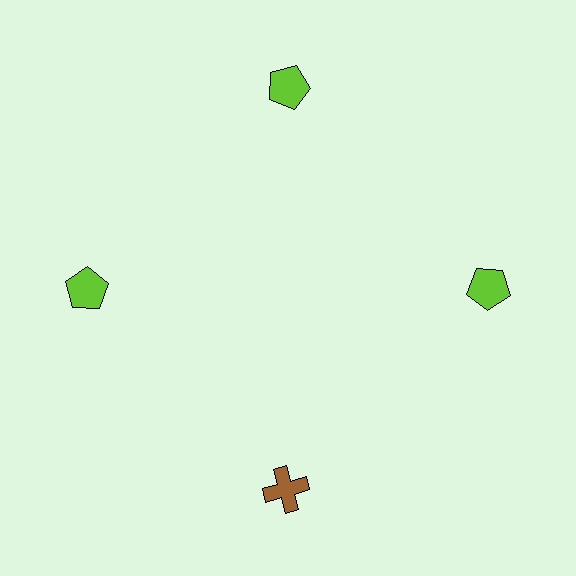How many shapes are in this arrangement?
There are 4 shapes arranged in a ring pattern.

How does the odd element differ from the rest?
It differs in both color (brown instead of lime) and shape (cross instead of pentagon).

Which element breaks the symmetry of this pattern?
The brown cross at roughly the 6 o'clock position breaks the symmetry. All other shapes are lime pentagons.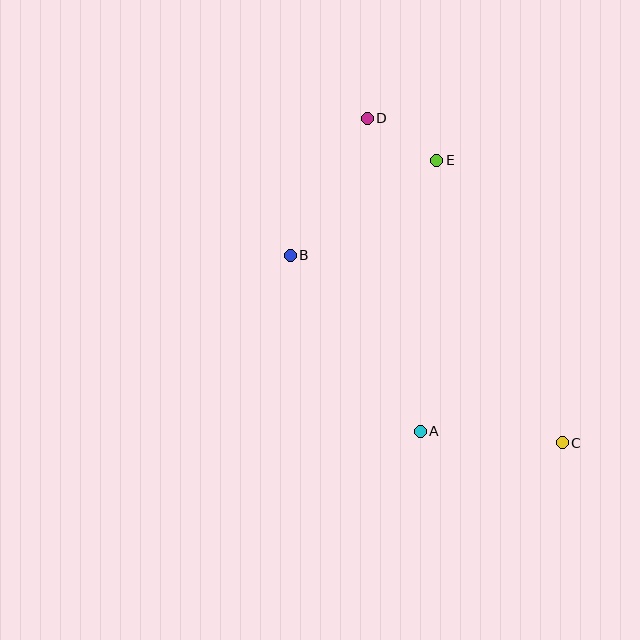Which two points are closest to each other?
Points D and E are closest to each other.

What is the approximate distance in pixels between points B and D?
The distance between B and D is approximately 157 pixels.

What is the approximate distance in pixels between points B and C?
The distance between B and C is approximately 330 pixels.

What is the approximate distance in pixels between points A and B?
The distance between A and B is approximately 219 pixels.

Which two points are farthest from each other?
Points C and D are farthest from each other.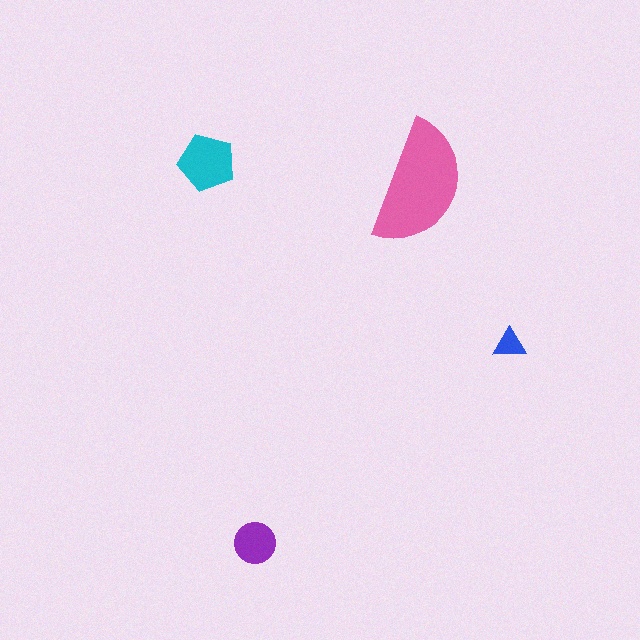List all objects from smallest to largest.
The blue triangle, the purple circle, the cyan pentagon, the pink semicircle.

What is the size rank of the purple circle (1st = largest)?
3rd.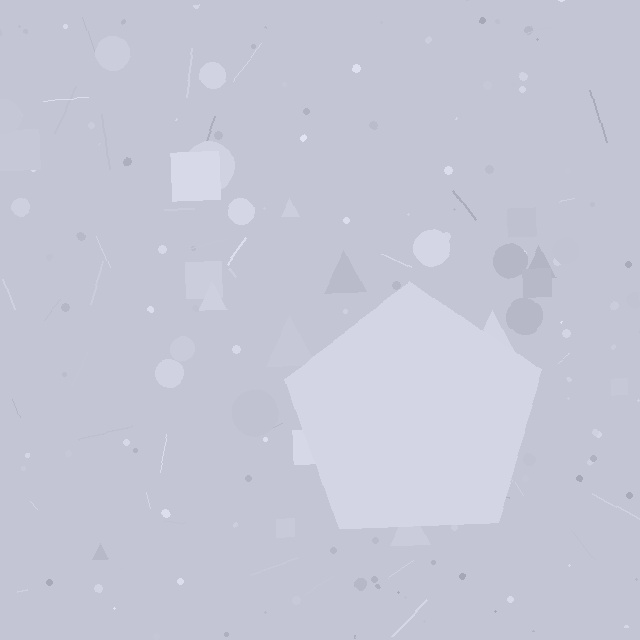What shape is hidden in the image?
A pentagon is hidden in the image.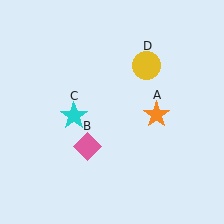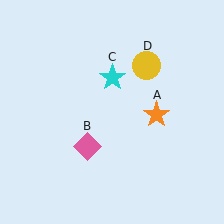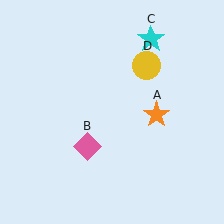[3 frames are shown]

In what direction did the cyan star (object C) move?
The cyan star (object C) moved up and to the right.